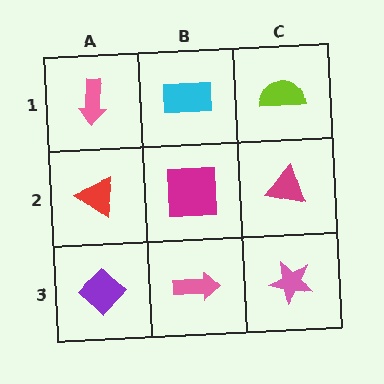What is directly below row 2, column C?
A pink star.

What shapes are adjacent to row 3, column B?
A magenta square (row 2, column B), a purple diamond (row 3, column A), a pink star (row 3, column C).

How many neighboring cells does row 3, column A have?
2.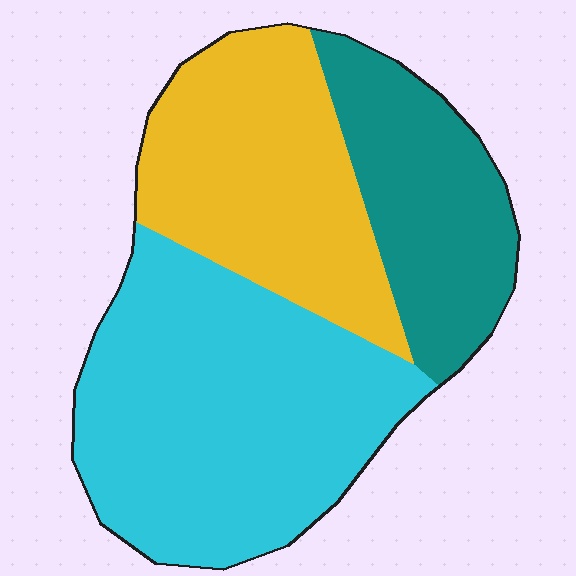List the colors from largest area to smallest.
From largest to smallest: cyan, yellow, teal.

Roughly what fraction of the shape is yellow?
Yellow takes up about one third (1/3) of the shape.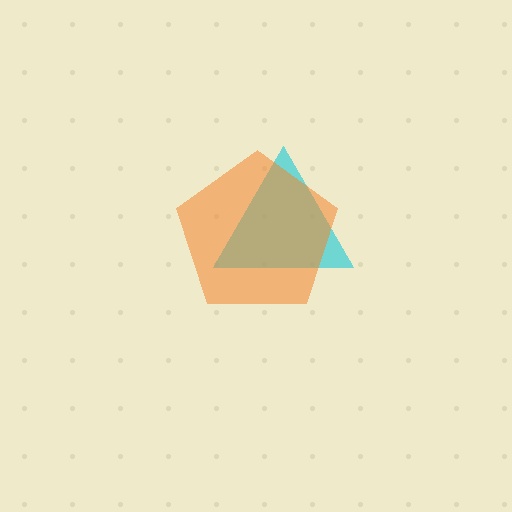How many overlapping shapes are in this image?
There are 2 overlapping shapes in the image.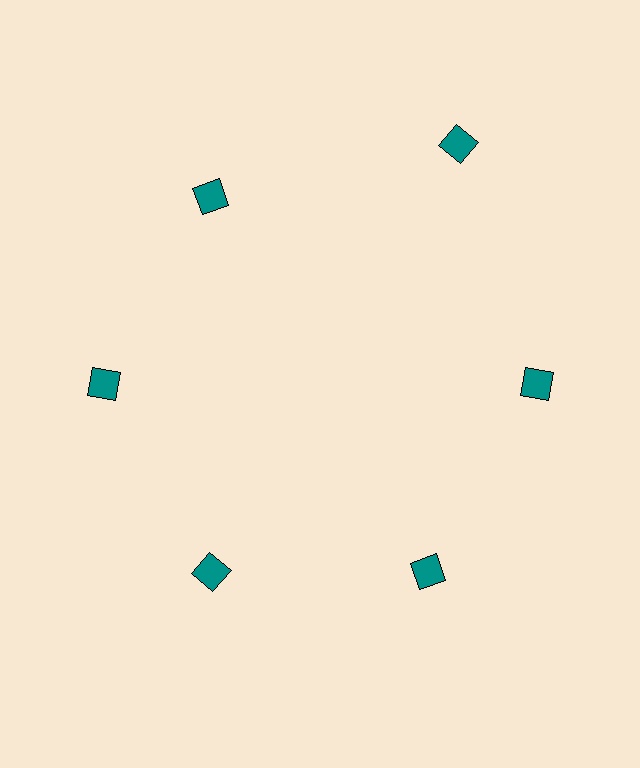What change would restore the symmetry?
The symmetry would be restored by moving it inward, back onto the ring so that all 6 squares sit at equal angles and equal distance from the center.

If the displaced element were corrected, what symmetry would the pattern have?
It would have 6-fold rotational symmetry — the pattern would map onto itself every 60 degrees.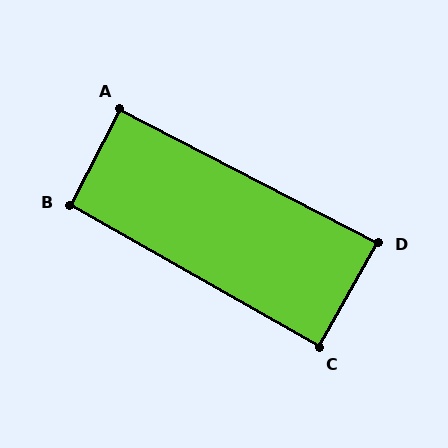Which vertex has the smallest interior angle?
D, at approximately 88 degrees.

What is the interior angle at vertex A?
Approximately 90 degrees (approximately right).